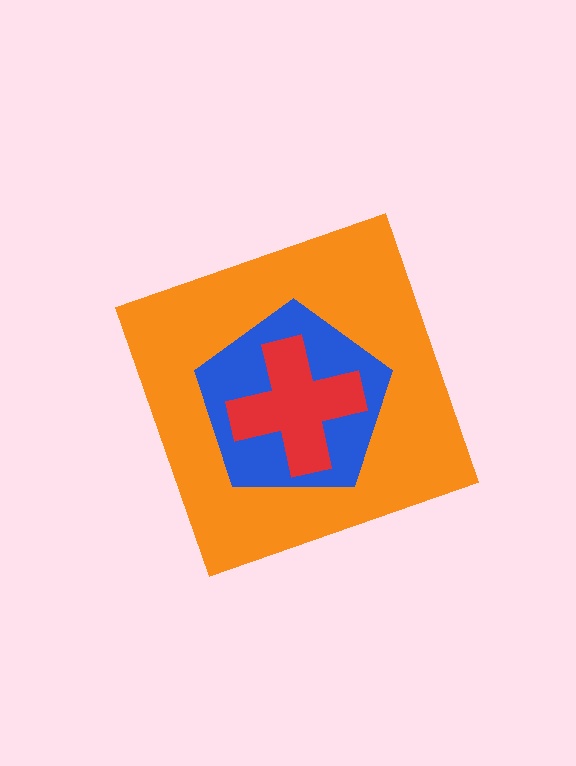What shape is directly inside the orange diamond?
The blue pentagon.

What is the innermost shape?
The red cross.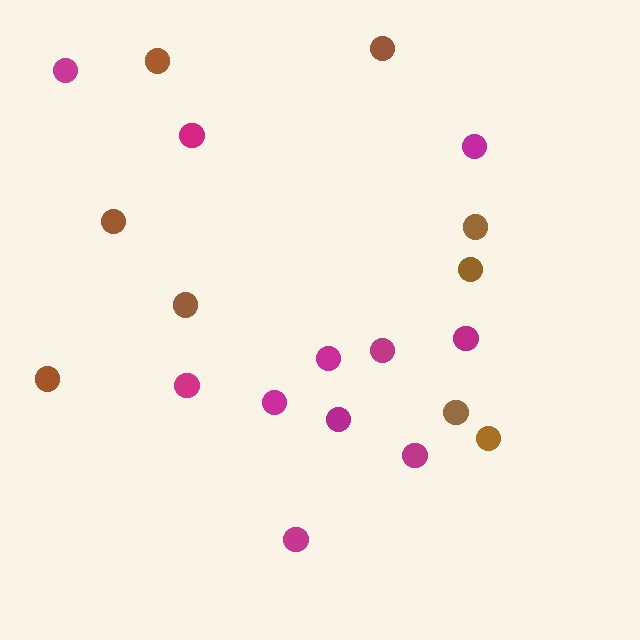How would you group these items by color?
There are 2 groups: one group of magenta circles (11) and one group of brown circles (9).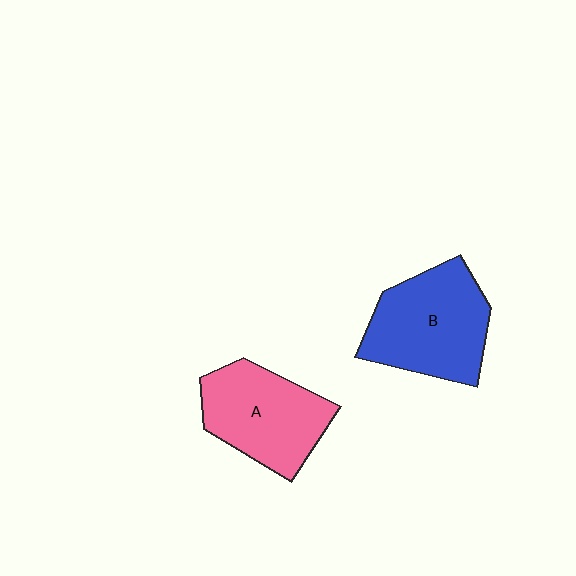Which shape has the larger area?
Shape B (blue).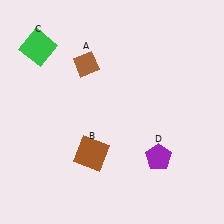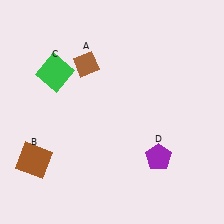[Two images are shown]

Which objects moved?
The objects that moved are: the brown square (B), the green square (C).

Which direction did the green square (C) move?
The green square (C) moved down.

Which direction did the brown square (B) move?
The brown square (B) moved left.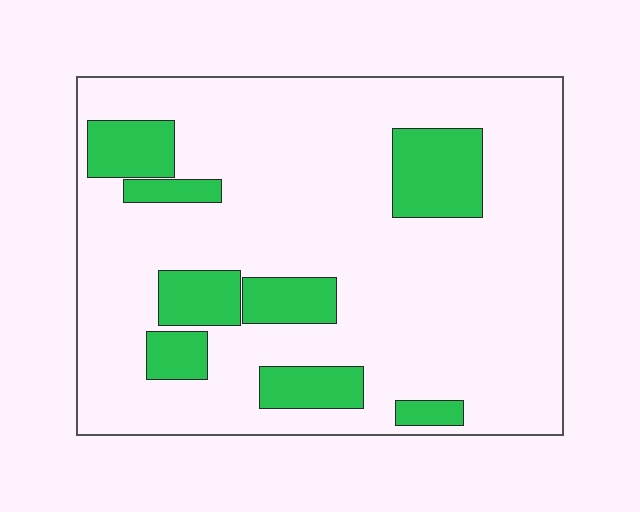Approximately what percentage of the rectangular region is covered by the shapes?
Approximately 20%.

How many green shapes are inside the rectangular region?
8.